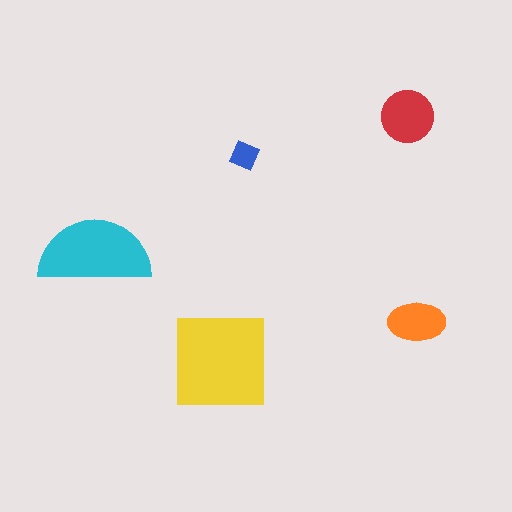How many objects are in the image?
There are 5 objects in the image.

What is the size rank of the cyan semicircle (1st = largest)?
2nd.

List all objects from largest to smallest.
The yellow square, the cyan semicircle, the red circle, the orange ellipse, the blue diamond.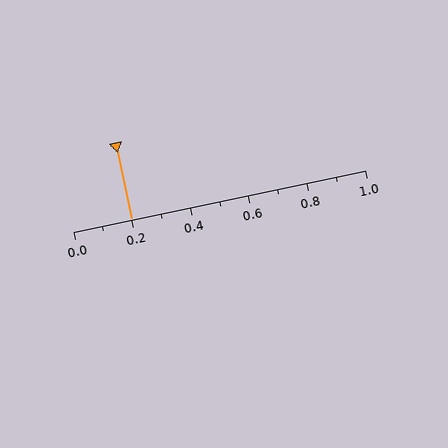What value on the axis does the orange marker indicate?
The marker indicates approximately 0.2.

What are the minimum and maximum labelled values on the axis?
The axis runs from 0.0 to 1.0.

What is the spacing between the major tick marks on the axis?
The major ticks are spaced 0.2 apart.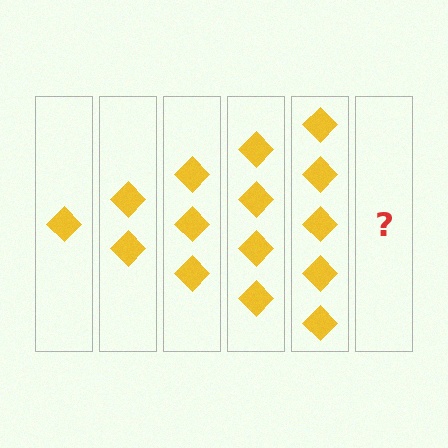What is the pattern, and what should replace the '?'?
The pattern is that each step adds one more diamond. The '?' should be 6 diamonds.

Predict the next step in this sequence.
The next step is 6 diamonds.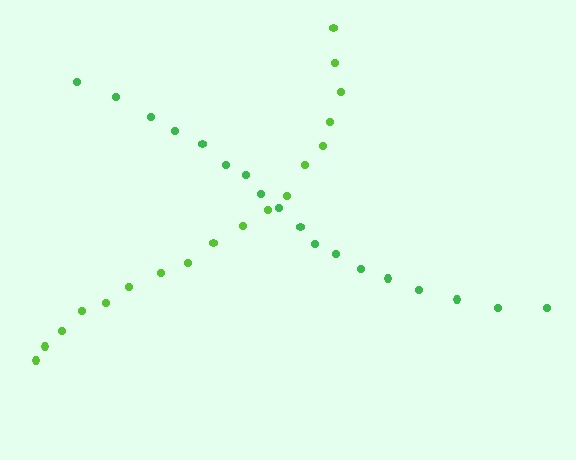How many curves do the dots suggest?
There are 2 distinct paths.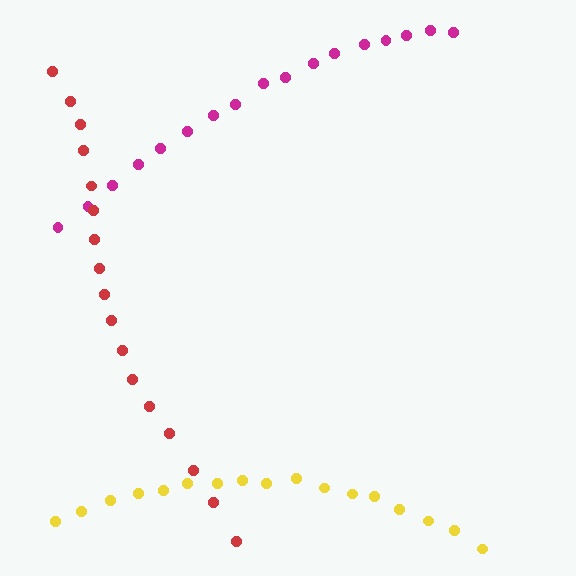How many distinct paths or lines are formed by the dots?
There are 3 distinct paths.